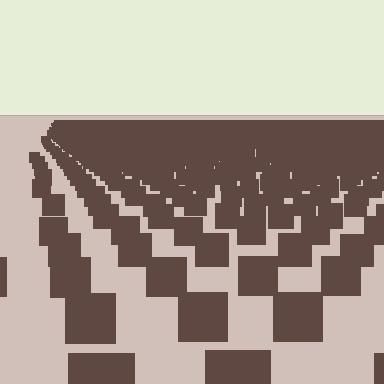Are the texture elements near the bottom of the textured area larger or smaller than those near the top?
Larger. Near the bottom, elements are closer to the viewer and appear at a bigger on-screen size.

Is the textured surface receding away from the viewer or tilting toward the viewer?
The surface is receding away from the viewer. Texture elements get smaller and denser toward the top.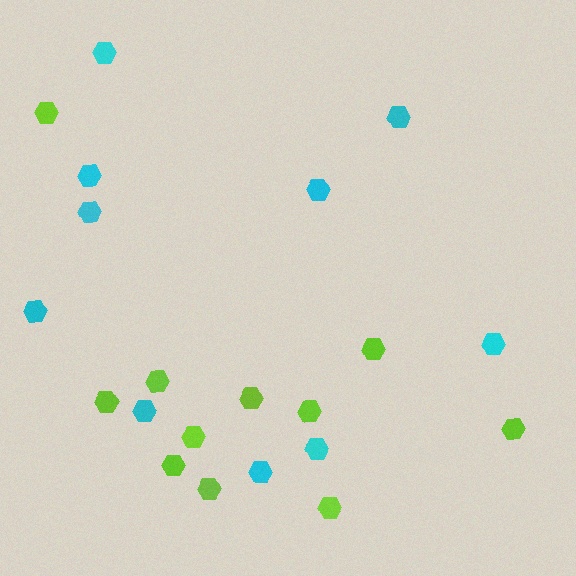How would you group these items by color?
There are 2 groups: one group of lime hexagons (11) and one group of cyan hexagons (10).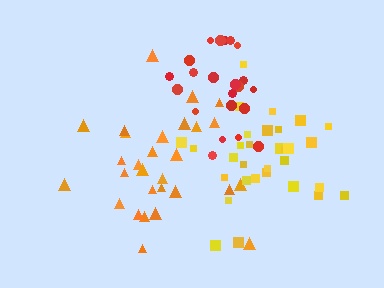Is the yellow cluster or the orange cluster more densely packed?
Yellow.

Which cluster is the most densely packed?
Yellow.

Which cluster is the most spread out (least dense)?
Orange.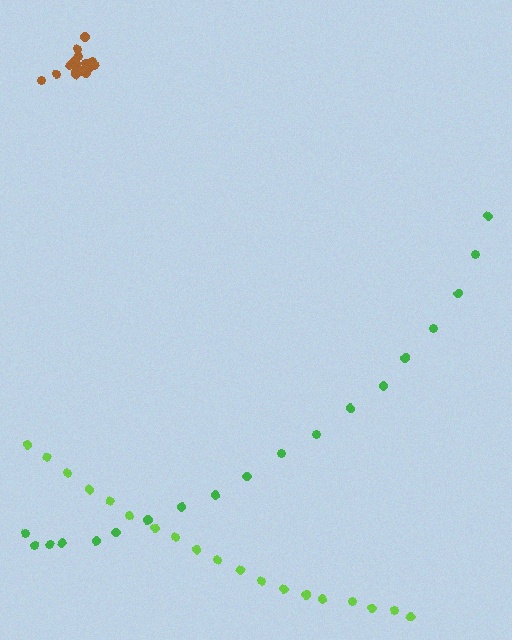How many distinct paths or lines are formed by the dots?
There are 3 distinct paths.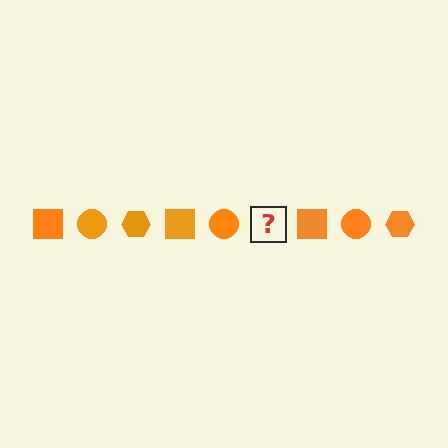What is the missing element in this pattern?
The missing element is an orange hexagon.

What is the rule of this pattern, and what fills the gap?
The rule is that the pattern cycles through square, circle, hexagon shapes in orange. The gap should be filled with an orange hexagon.